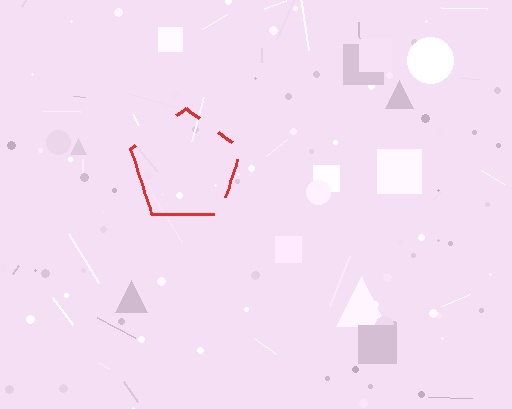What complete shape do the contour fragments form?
The contour fragments form a pentagon.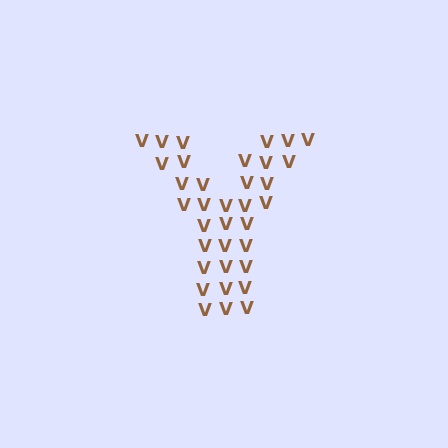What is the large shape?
The large shape is the letter Y.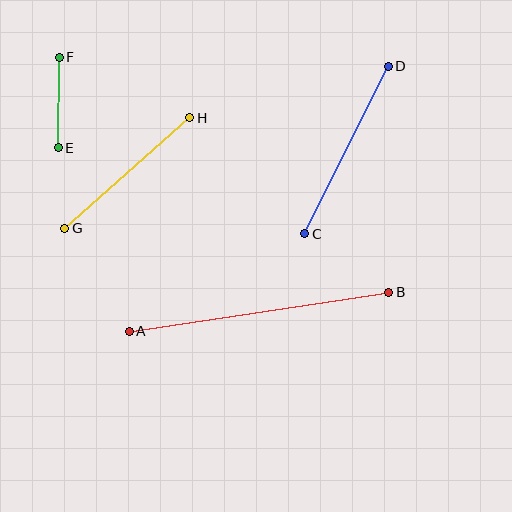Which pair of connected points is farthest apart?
Points A and B are farthest apart.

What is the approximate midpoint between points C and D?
The midpoint is at approximately (346, 150) pixels.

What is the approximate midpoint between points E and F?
The midpoint is at approximately (59, 102) pixels.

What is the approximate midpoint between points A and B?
The midpoint is at approximately (259, 312) pixels.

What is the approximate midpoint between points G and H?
The midpoint is at approximately (127, 173) pixels.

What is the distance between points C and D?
The distance is approximately 187 pixels.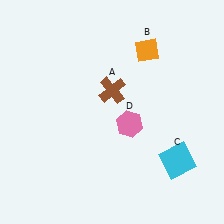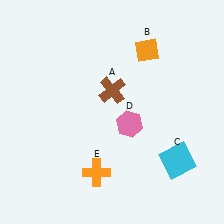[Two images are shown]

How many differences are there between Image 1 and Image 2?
There is 1 difference between the two images.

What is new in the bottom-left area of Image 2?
An orange cross (E) was added in the bottom-left area of Image 2.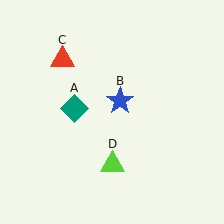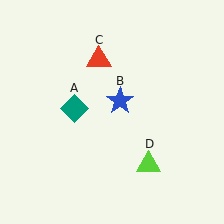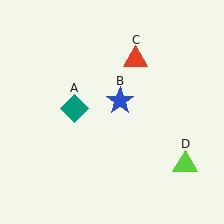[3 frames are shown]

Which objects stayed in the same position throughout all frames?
Teal diamond (object A) and blue star (object B) remained stationary.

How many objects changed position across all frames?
2 objects changed position: red triangle (object C), lime triangle (object D).